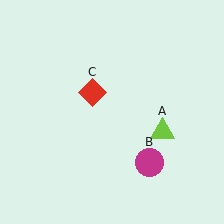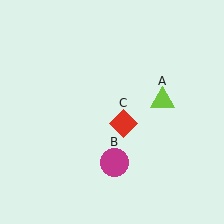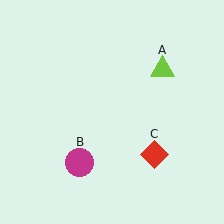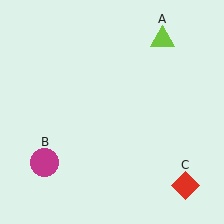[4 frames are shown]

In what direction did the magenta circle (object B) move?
The magenta circle (object B) moved left.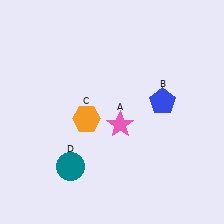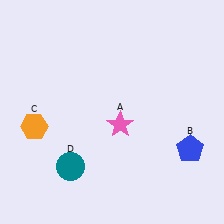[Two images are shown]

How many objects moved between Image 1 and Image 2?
2 objects moved between the two images.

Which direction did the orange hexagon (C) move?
The orange hexagon (C) moved left.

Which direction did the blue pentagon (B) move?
The blue pentagon (B) moved down.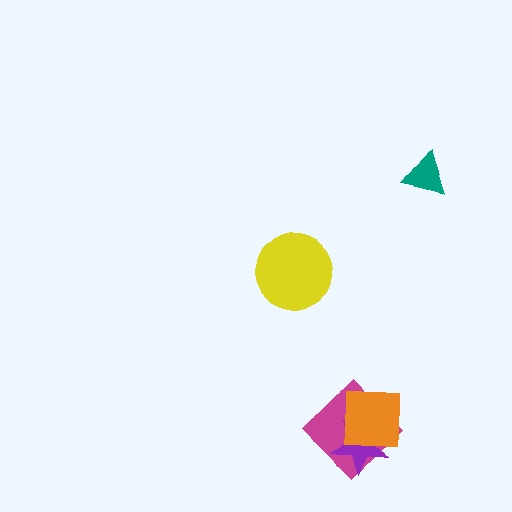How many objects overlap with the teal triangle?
0 objects overlap with the teal triangle.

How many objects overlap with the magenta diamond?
2 objects overlap with the magenta diamond.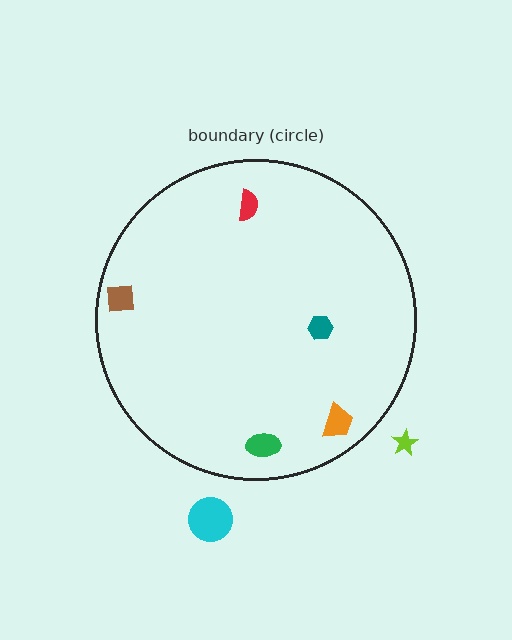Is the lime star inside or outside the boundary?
Outside.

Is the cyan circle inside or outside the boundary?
Outside.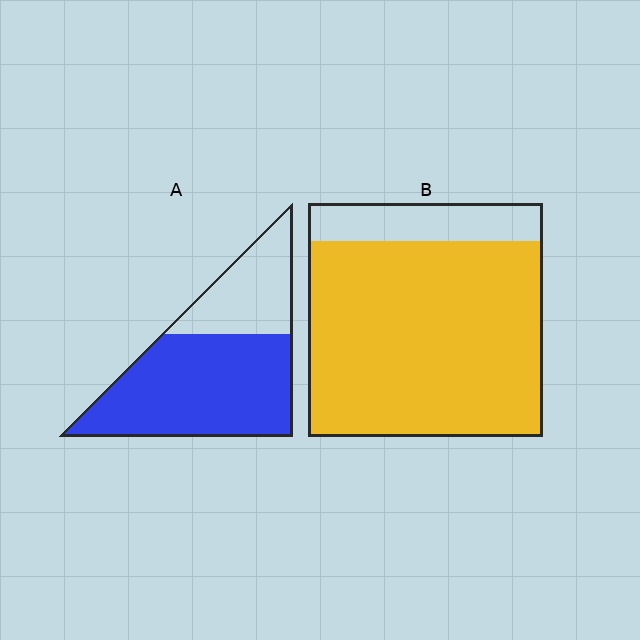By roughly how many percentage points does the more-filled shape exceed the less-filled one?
By roughly 15 percentage points (B over A).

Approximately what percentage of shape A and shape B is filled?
A is approximately 70% and B is approximately 85%.